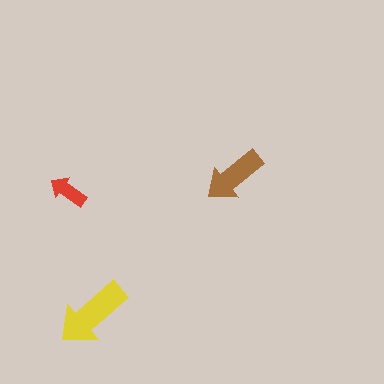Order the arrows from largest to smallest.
the yellow one, the brown one, the red one.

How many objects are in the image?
There are 3 objects in the image.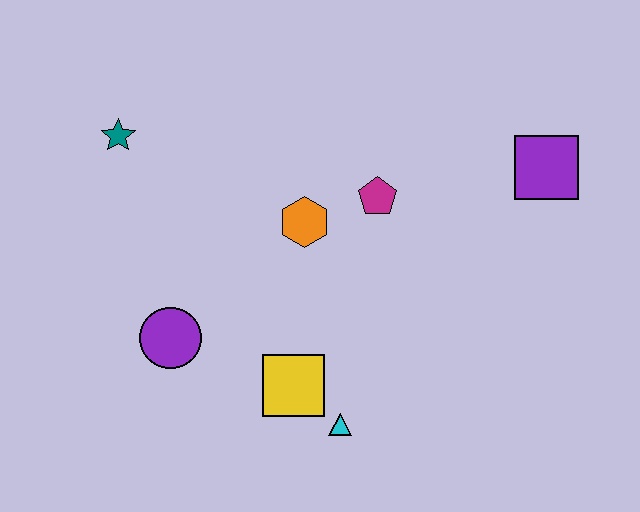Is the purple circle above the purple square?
No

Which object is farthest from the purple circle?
The purple square is farthest from the purple circle.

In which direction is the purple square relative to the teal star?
The purple square is to the right of the teal star.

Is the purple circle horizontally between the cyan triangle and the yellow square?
No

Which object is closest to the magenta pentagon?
The orange hexagon is closest to the magenta pentagon.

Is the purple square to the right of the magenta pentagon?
Yes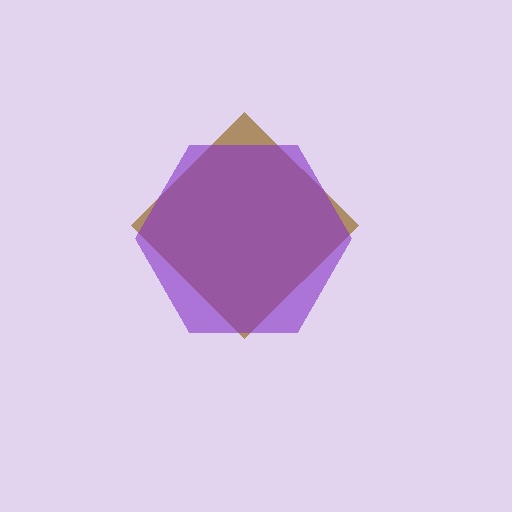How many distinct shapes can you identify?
There are 2 distinct shapes: a brown diamond, a purple hexagon.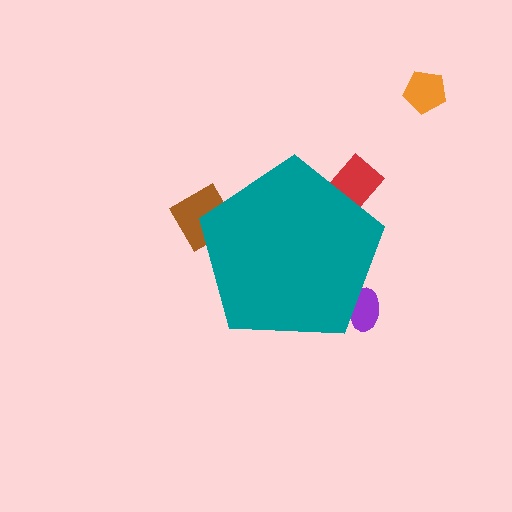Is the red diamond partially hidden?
Yes, the red diamond is partially hidden behind the teal pentagon.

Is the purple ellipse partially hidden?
Yes, the purple ellipse is partially hidden behind the teal pentagon.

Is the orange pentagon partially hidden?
No, the orange pentagon is fully visible.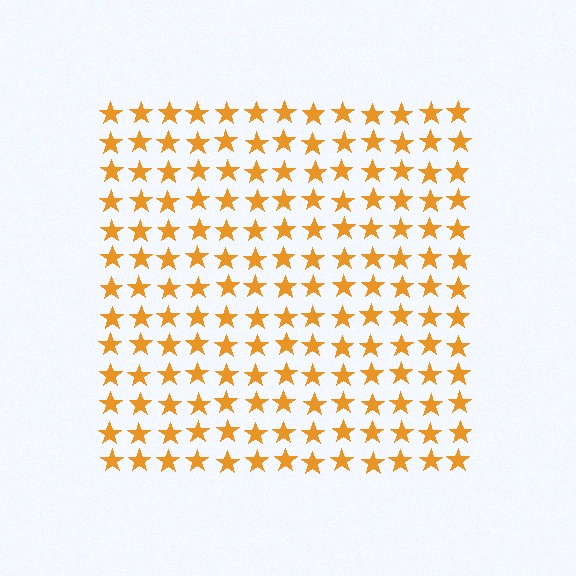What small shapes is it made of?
It is made of small stars.